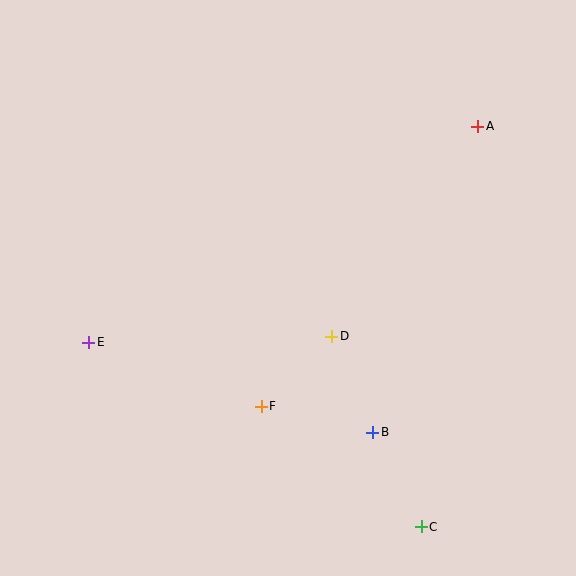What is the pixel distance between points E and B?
The distance between E and B is 298 pixels.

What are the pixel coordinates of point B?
Point B is at (372, 432).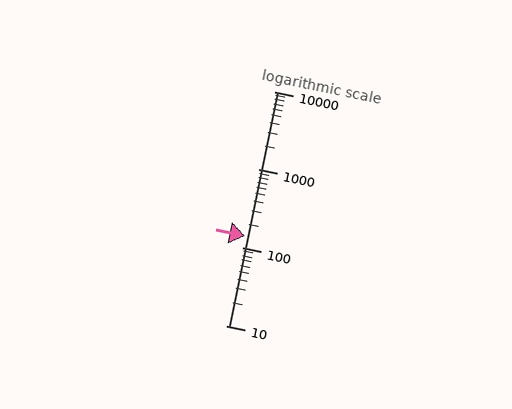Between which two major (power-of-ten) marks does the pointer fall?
The pointer is between 100 and 1000.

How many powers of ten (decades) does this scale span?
The scale spans 3 decades, from 10 to 10000.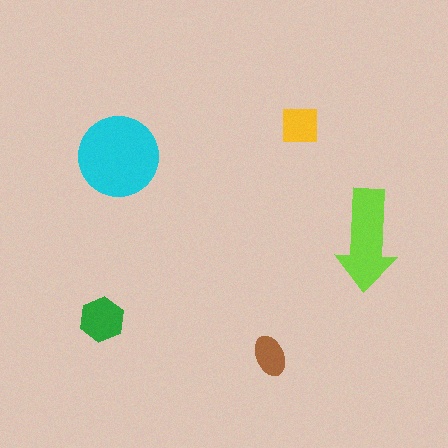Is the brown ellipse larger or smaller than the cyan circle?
Smaller.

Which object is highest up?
The yellow square is topmost.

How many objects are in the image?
There are 5 objects in the image.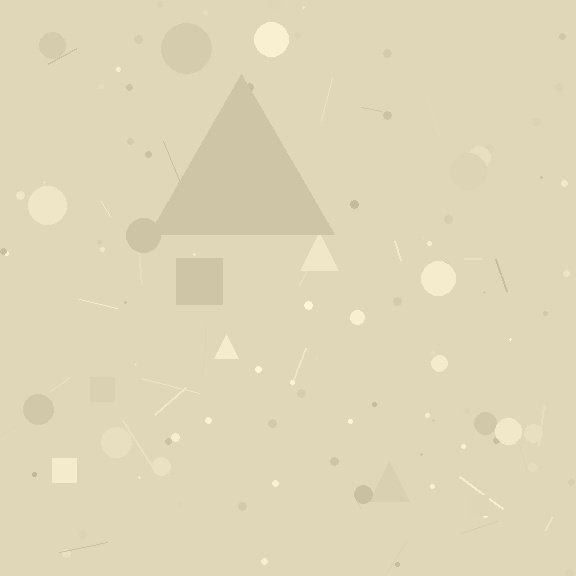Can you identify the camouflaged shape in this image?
The camouflaged shape is a triangle.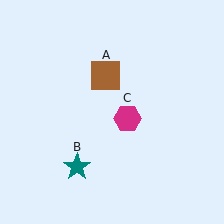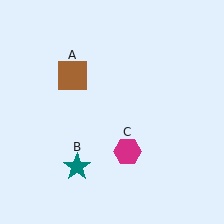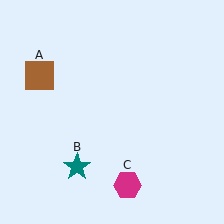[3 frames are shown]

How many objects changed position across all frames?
2 objects changed position: brown square (object A), magenta hexagon (object C).